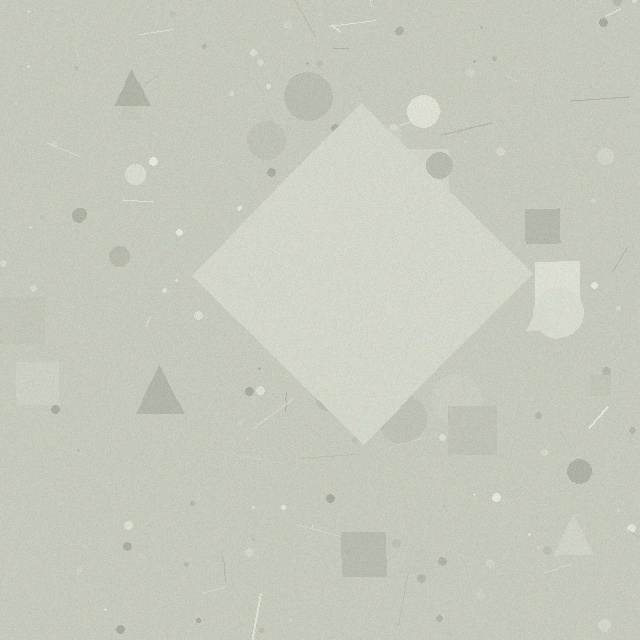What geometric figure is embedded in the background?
A diamond is embedded in the background.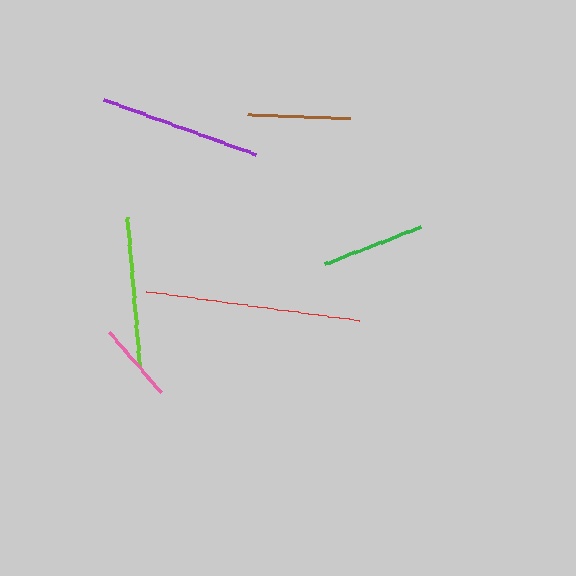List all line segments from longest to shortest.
From longest to shortest: red, purple, lime, green, brown, pink.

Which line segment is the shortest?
The pink line is the shortest at approximately 79 pixels.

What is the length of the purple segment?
The purple segment is approximately 161 pixels long.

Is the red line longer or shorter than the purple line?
The red line is longer than the purple line.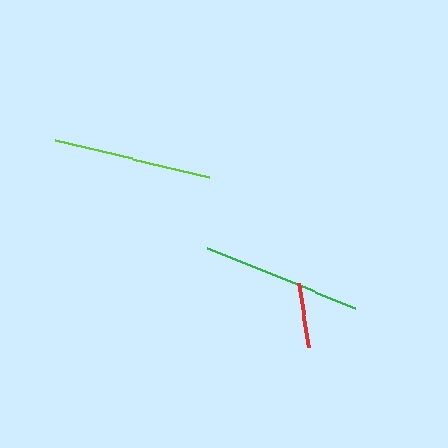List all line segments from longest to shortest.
From longest to shortest: green, lime, red.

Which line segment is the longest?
The green line is the longest at approximately 159 pixels.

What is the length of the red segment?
The red segment is approximately 64 pixels long.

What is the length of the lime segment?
The lime segment is approximately 159 pixels long.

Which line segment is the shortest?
The red line is the shortest at approximately 64 pixels.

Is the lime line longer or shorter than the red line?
The lime line is longer than the red line.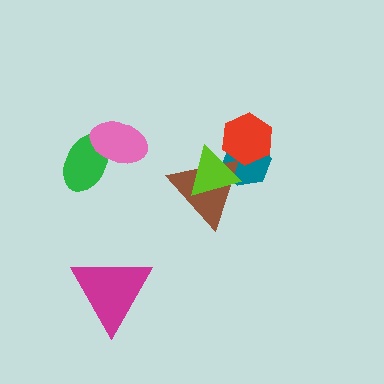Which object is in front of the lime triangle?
The red hexagon is in front of the lime triangle.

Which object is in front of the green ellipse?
The pink ellipse is in front of the green ellipse.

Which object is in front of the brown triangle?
The lime triangle is in front of the brown triangle.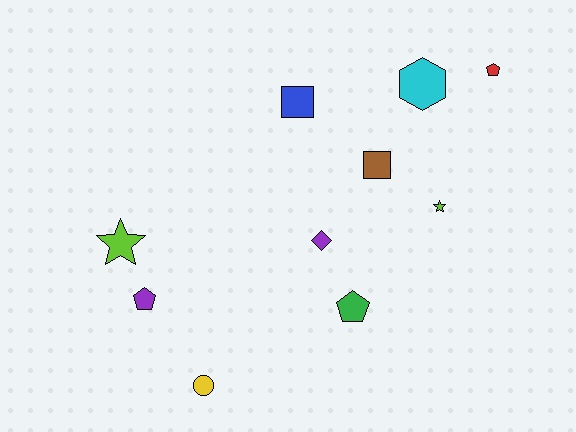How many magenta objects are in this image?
There are no magenta objects.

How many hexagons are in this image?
There is 1 hexagon.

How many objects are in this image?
There are 10 objects.